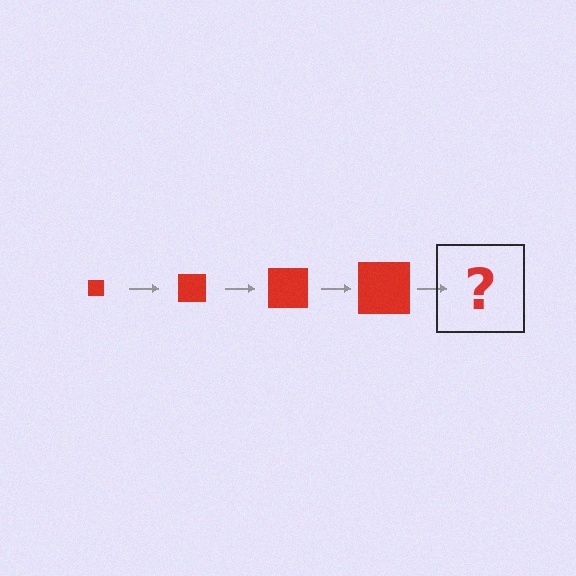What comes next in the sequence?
The next element should be a red square, larger than the previous one.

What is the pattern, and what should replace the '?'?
The pattern is that the square gets progressively larger each step. The '?' should be a red square, larger than the previous one.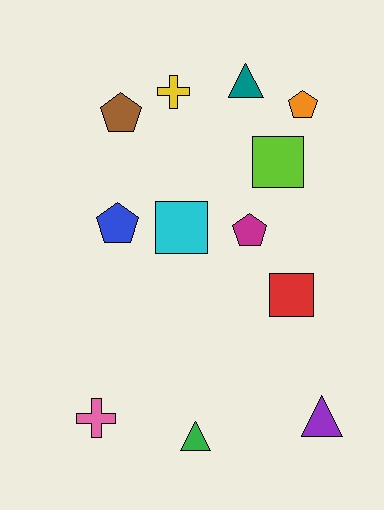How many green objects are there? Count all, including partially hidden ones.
There is 1 green object.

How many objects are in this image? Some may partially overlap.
There are 12 objects.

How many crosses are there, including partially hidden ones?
There are 2 crosses.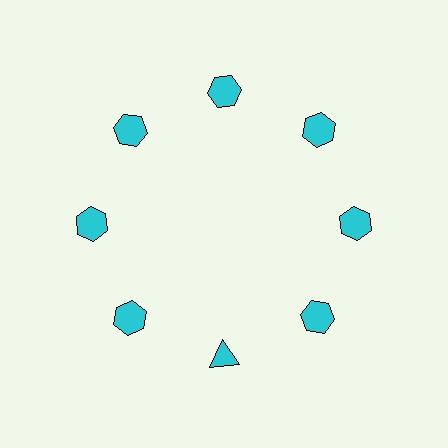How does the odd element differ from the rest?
It has a different shape: triangle instead of hexagon.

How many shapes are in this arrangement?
There are 8 shapes arranged in a ring pattern.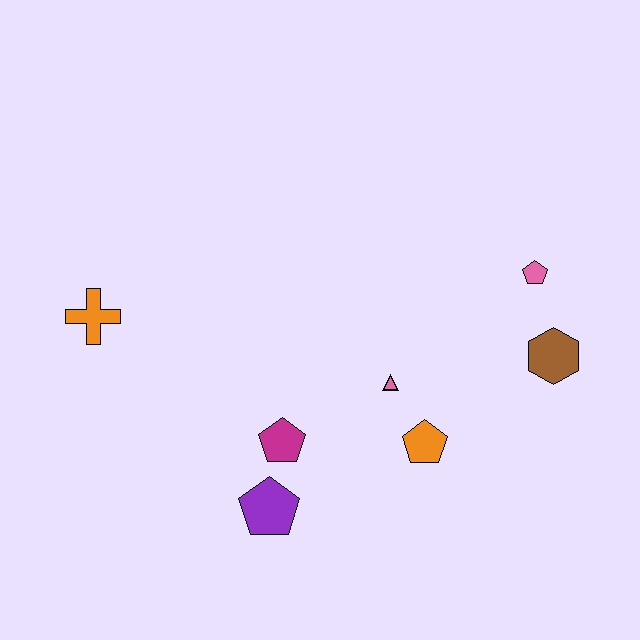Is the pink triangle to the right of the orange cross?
Yes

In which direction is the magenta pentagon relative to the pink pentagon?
The magenta pentagon is to the left of the pink pentagon.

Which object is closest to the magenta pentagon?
The purple pentagon is closest to the magenta pentagon.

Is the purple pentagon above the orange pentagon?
No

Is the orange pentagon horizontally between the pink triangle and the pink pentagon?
Yes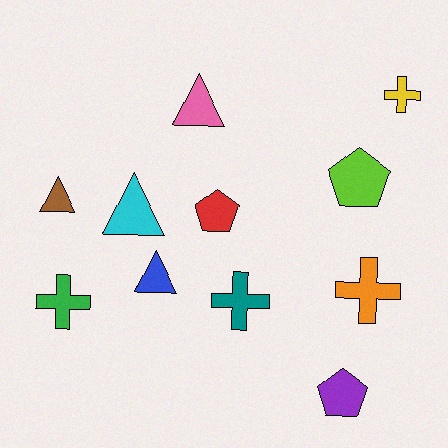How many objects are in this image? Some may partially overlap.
There are 11 objects.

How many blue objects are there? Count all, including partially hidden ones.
There is 1 blue object.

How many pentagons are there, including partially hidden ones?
There are 3 pentagons.